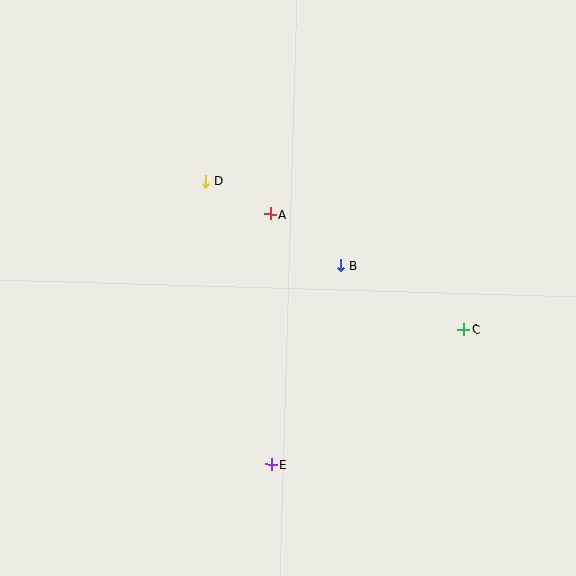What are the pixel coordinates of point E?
Point E is at (271, 464).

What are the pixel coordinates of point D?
Point D is at (206, 181).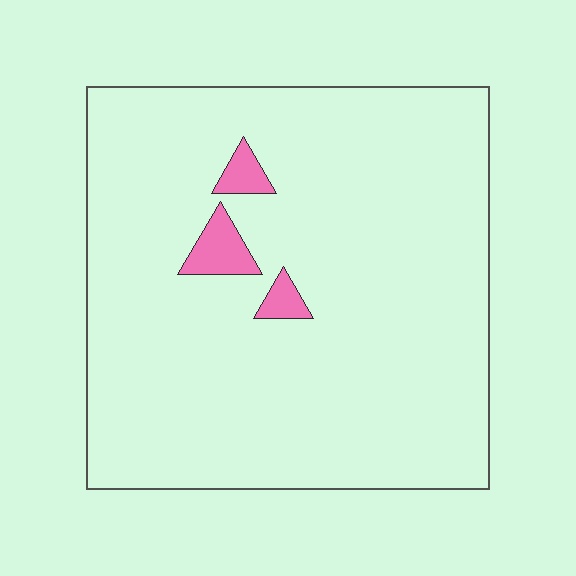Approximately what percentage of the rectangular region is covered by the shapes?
Approximately 5%.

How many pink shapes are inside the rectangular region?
3.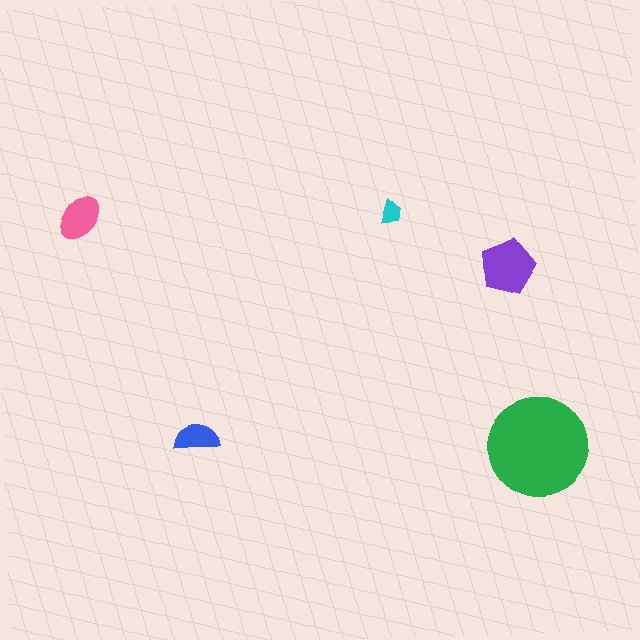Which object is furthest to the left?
The pink ellipse is leftmost.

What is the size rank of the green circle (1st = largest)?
1st.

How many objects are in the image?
There are 5 objects in the image.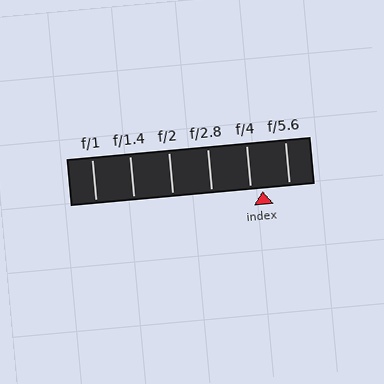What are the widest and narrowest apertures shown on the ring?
The widest aperture shown is f/1 and the narrowest is f/5.6.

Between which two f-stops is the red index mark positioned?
The index mark is between f/4 and f/5.6.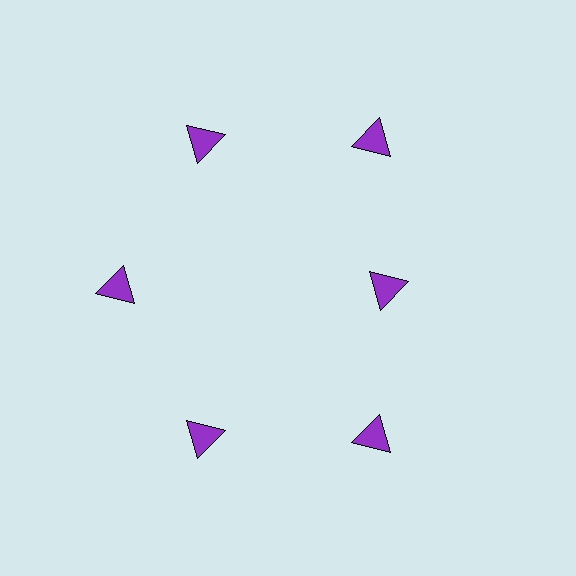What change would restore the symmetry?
The symmetry would be restored by moving it outward, back onto the ring so that all 6 triangles sit at equal angles and equal distance from the center.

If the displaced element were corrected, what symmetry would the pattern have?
It would have 6-fold rotational symmetry — the pattern would map onto itself every 60 degrees.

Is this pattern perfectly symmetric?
No. The 6 purple triangles are arranged in a ring, but one element near the 3 o'clock position is pulled inward toward the center, breaking the 6-fold rotational symmetry.